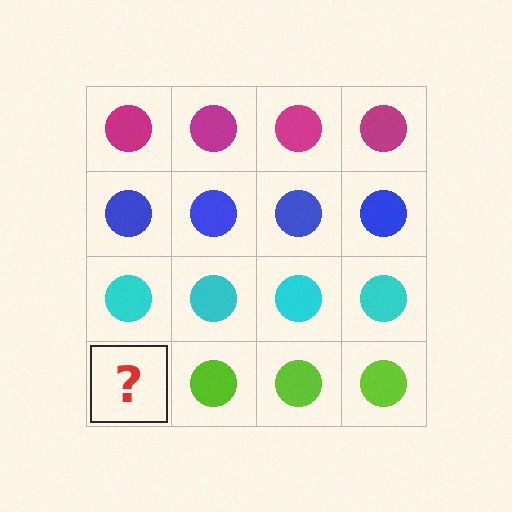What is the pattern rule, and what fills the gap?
The rule is that each row has a consistent color. The gap should be filled with a lime circle.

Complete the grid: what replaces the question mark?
The question mark should be replaced with a lime circle.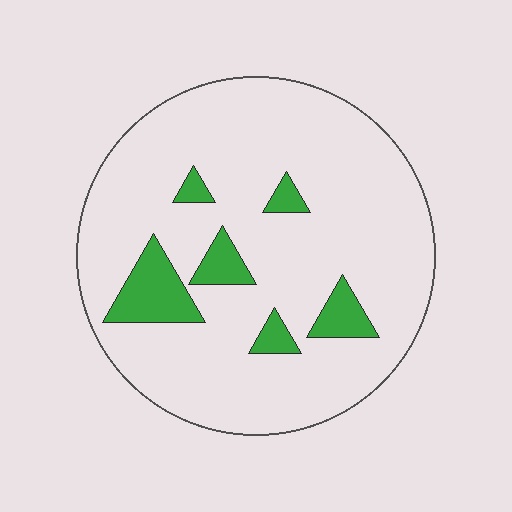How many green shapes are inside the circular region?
6.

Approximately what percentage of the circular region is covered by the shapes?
Approximately 10%.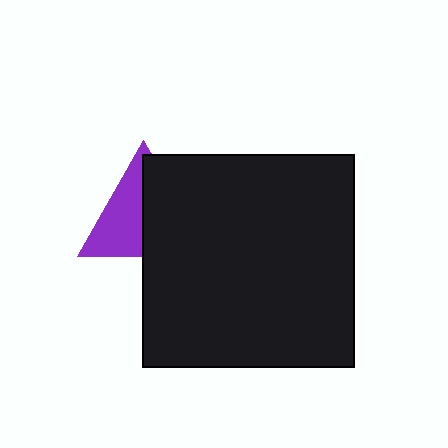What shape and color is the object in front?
The object in front is a black square.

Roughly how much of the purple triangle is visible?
About half of it is visible (roughly 48%).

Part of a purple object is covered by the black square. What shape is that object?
It is a triangle.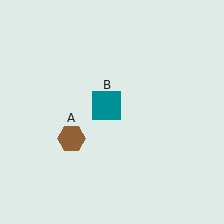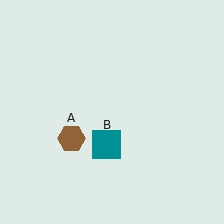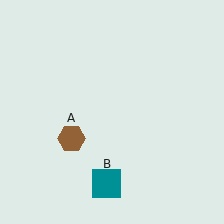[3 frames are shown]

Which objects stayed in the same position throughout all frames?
Brown hexagon (object A) remained stationary.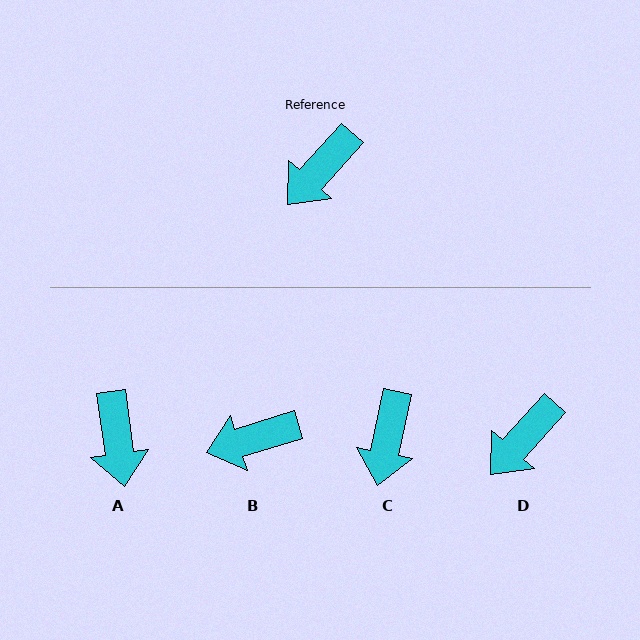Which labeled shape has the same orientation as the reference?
D.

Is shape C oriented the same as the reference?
No, it is off by about 30 degrees.